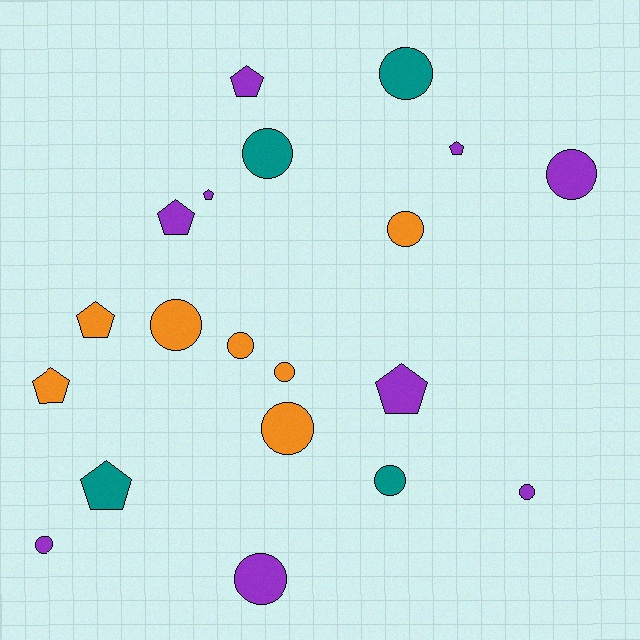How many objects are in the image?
There are 20 objects.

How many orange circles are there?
There are 5 orange circles.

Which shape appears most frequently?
Circle, with 12 objects.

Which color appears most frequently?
Purple, with 9 objects.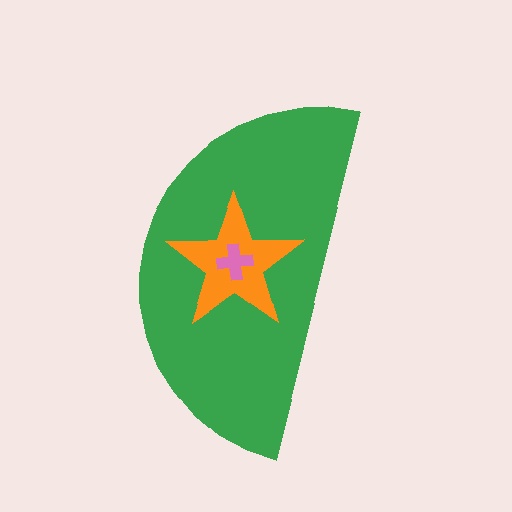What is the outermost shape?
The green semicircle.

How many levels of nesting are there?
3.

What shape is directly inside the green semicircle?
The orange star.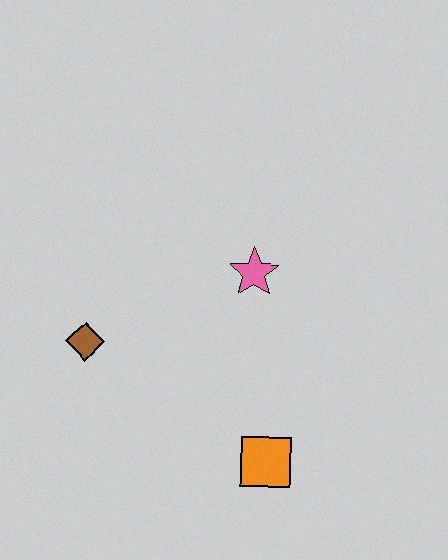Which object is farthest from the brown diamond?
The orange square is farthest from the brown diamond.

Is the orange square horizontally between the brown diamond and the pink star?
No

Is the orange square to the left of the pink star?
No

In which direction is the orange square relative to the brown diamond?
The orange square is to the right of the brown diamond.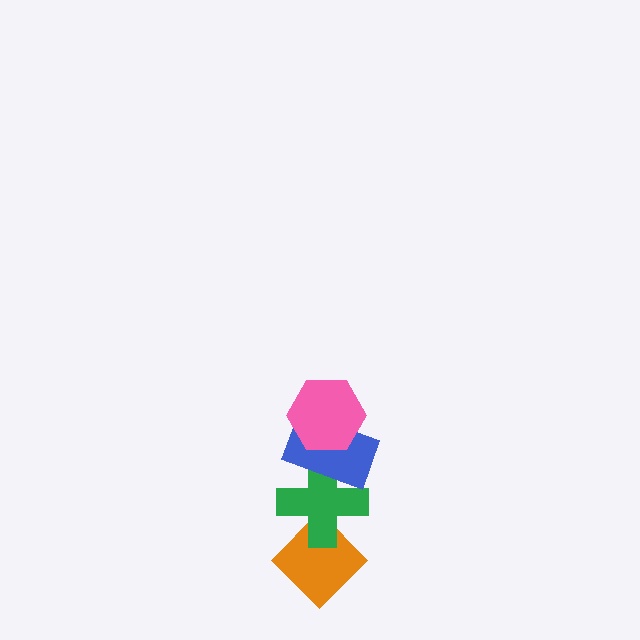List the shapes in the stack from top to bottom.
From top to bottom: the pink hexagon, the blue rectangle, the green cross, the orange diamond.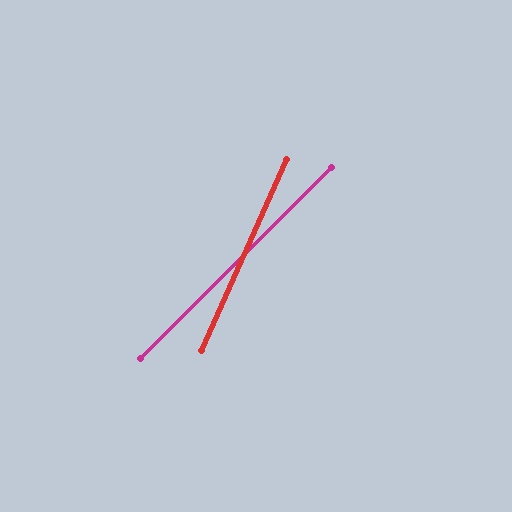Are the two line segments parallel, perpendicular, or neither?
Neither parallel nor perpendicular — they differ by about 21°.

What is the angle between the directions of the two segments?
Approximately 21 degrees.